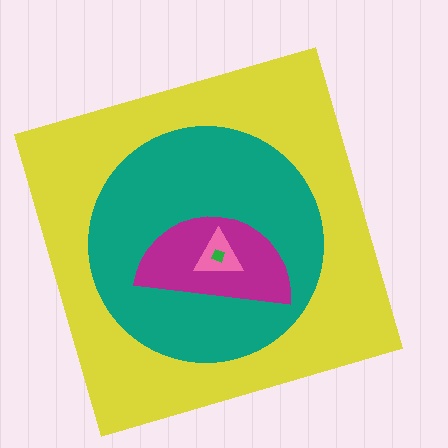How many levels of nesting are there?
5.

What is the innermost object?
The green diamond.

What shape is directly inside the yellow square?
The teal circle.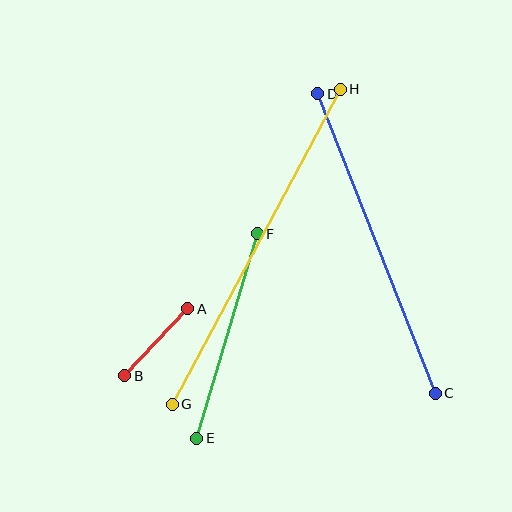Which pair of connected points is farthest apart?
Points G and H are farthest apart.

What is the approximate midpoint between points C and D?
The midpoint is at approximately (376, 244) pixels.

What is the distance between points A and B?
The distance is approximately 92 pixels.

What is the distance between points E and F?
The distance is approximately 213 pixels.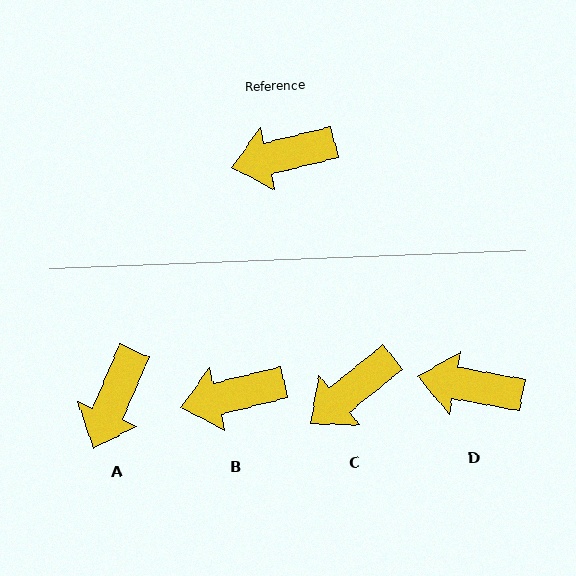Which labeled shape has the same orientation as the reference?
B.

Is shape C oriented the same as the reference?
No, it is off by about 26 degrees.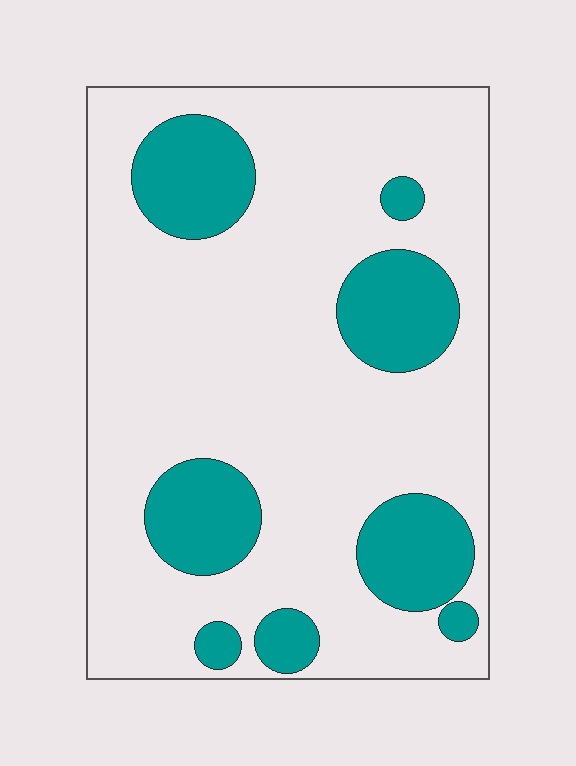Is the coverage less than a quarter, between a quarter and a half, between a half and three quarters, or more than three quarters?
Less than a quarter.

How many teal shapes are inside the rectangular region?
8.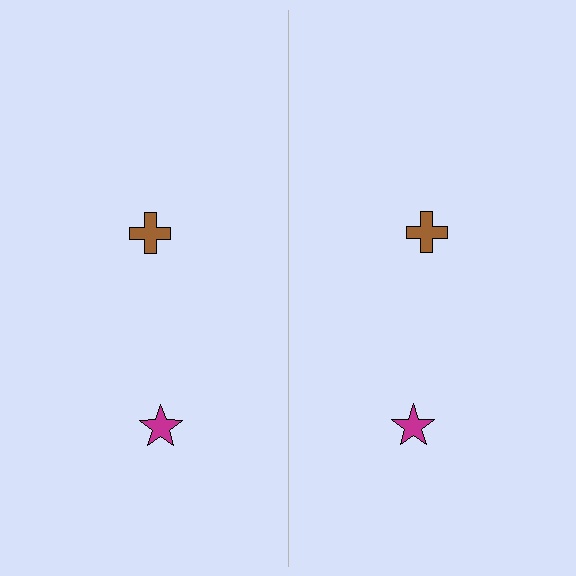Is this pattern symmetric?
Yes, this pattern has bilateral (reflection) symmetry.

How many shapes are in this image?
There are 4 shapes in this image.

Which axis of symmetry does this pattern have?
The pattern has a vertical axis of symmetry running through the center of the image.